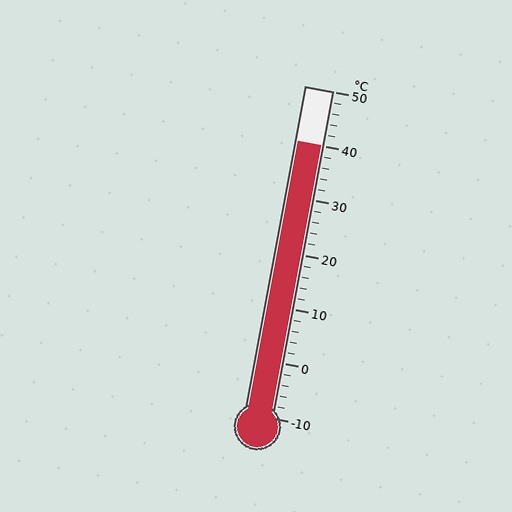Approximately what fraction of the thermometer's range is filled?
The thermometer is filled to approximately 85% of its range.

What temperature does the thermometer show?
The thermometer shows approximately 40°C.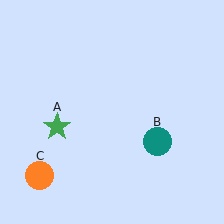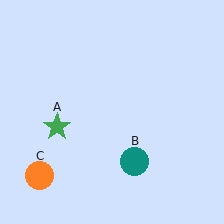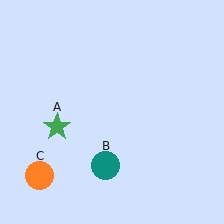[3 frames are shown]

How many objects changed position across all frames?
1 object changed position: teal circle (object B).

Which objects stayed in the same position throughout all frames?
Green star (object A) and orange circle (object C) remained stationary.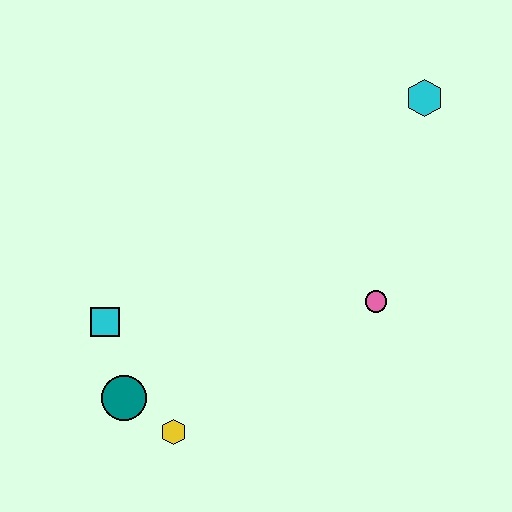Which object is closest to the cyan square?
The teal circle is closest to the cyan square.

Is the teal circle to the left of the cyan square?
No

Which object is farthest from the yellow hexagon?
The cyan hexagon is farthest from the yellow hexagon.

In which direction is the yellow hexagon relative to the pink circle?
The yellow hexagon is to the left of the pink circle.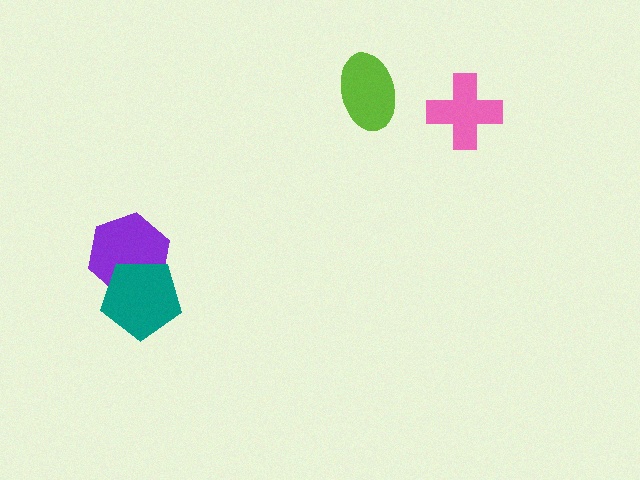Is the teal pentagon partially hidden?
No, no other shape covers it.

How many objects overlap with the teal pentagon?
1 object overlaps with the teal pentagon.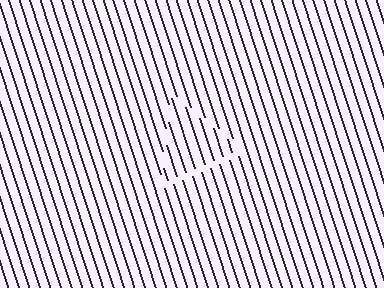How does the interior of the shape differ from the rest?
The interior of the shape contains the same grating, shifted by half a period — the contour is defined by the phase discontinuity where line-ends from the inner and outer gratings abut.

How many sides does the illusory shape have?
3 sides — the line-ends trace a triangle.